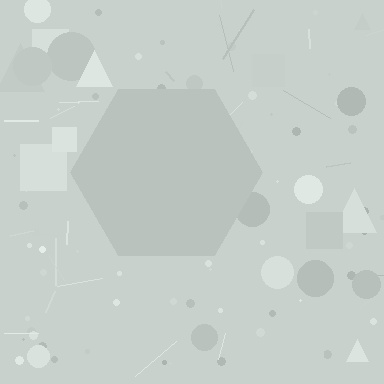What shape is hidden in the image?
A hexagon is hidden in the image.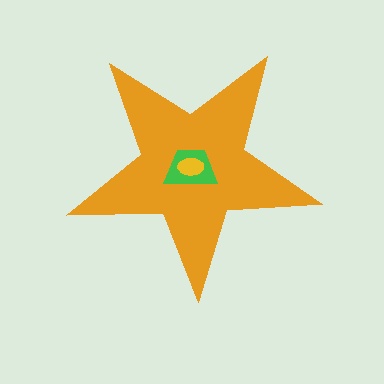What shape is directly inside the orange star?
The green trapezoid.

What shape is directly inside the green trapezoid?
The yellow ellipse.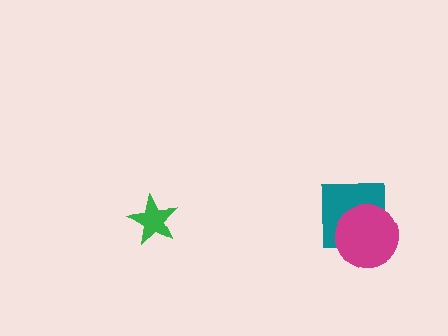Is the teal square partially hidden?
Yes, it is partially covered by another shape.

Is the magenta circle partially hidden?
No, no other shape covers it.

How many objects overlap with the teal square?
1 object overlaps with the teal square.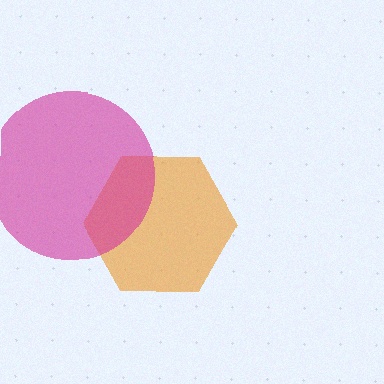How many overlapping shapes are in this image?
There are 2 overlapping shapes in the image.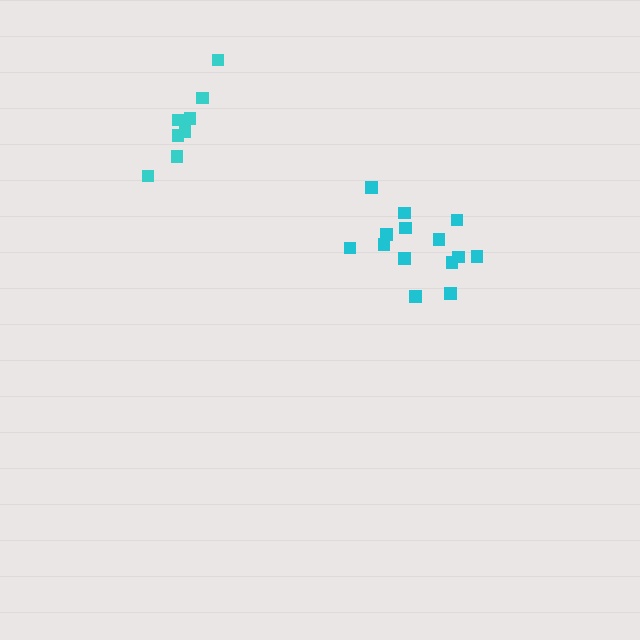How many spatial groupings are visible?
There are 2 spatial groupings.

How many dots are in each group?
Group 1: 14 dots, Group 2: 8 dots (22 total).